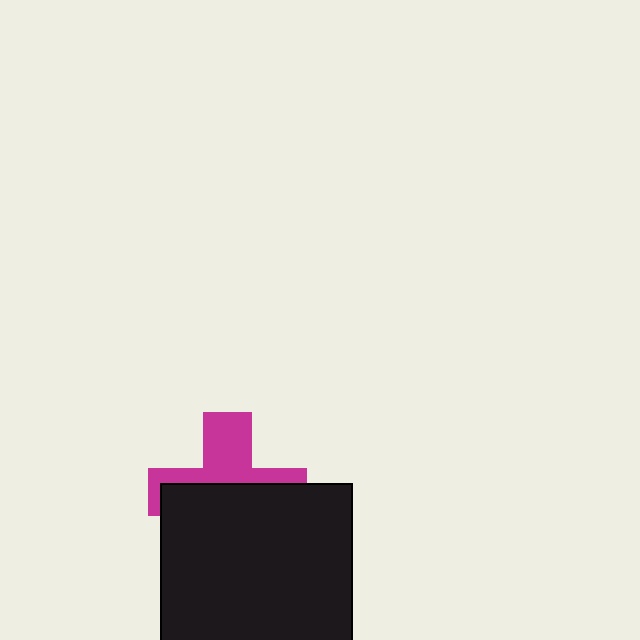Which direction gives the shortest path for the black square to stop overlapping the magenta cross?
Moving down gives the shortest separation.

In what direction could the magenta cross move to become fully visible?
The magenta cross could move up. That would shift it out from behind the black square entirely.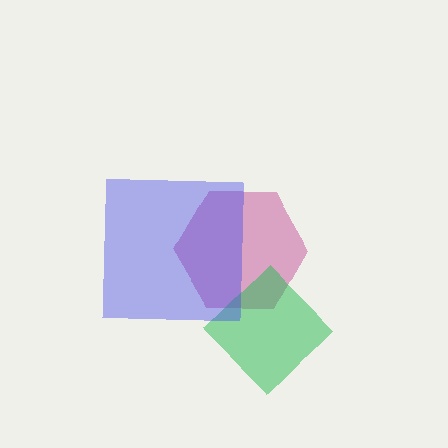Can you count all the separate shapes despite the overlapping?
Yes, there are 3 separate shapes.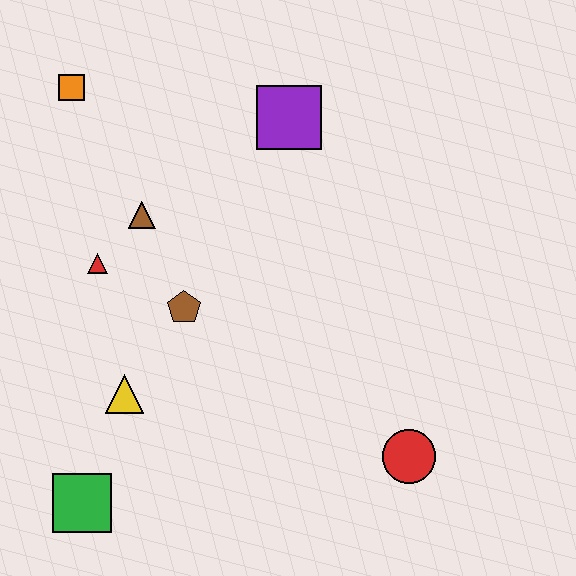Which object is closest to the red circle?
The brown pentagon is closest to the red circle.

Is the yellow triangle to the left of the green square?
No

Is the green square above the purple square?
No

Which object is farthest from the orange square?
The red circle is farthest from the orange square.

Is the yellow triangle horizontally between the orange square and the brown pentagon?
Yes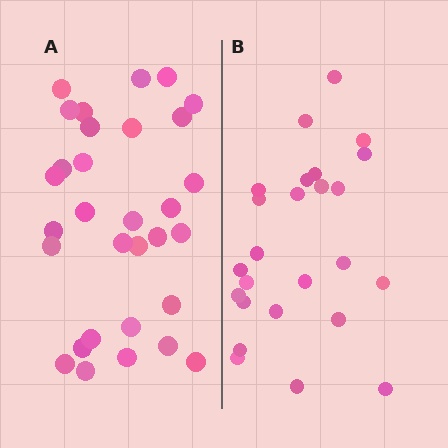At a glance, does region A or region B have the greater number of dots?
Region A (the left region) has more dots.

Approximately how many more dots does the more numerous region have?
Region A has about 6 more dots than region B.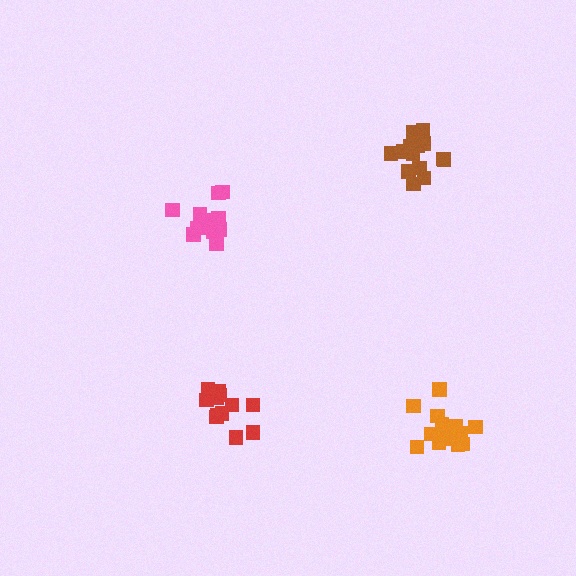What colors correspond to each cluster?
The clusters are colored: pink, brown, red, orange.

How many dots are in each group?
Group 1: 14 dots, Group 2: 16 dots, Group 3: 12 dots, Group 4: 16 dots (58 total).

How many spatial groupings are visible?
There are 4 spatial groupings.